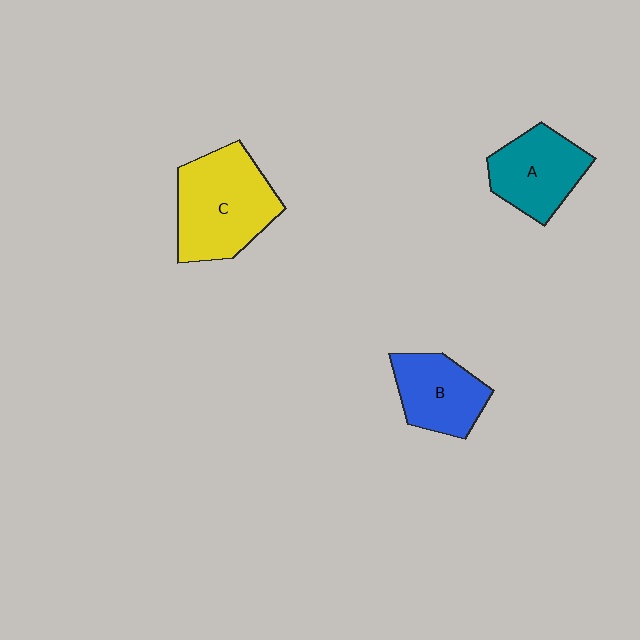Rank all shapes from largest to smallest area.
From largest to smallest: C (yellow), A (teal), B (blue).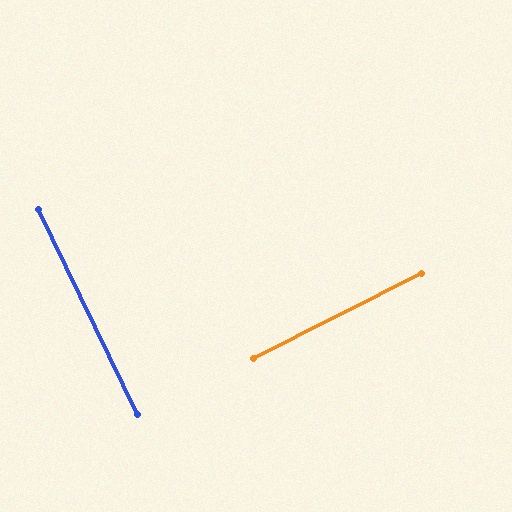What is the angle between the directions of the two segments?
Approximately 89 degrees.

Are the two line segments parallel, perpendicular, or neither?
Perpendicular — they meet at approximately 89°.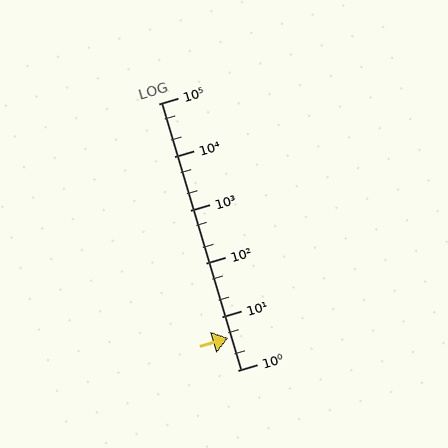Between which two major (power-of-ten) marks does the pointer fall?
The pointer is between 1 and 10.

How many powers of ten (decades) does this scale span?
The scale spans 5 decades, from 1 to 100000.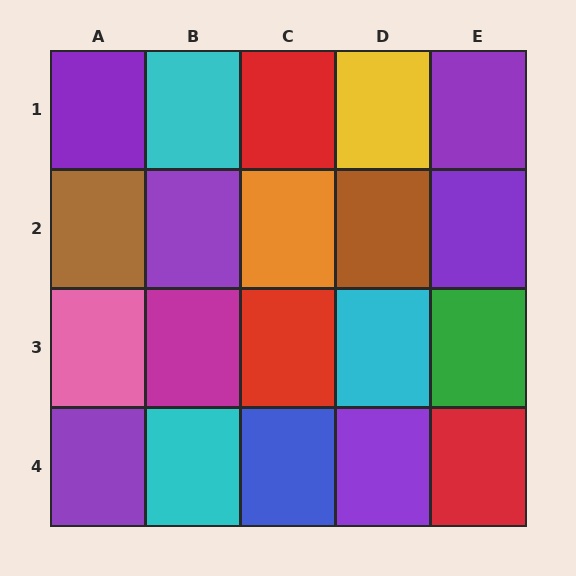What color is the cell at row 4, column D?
Purple.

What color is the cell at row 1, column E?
Purple.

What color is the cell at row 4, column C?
Blue.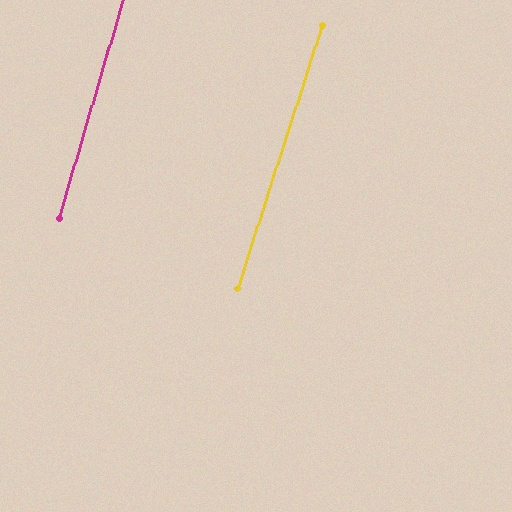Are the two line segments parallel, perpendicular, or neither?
Parallel — their directions differ by only 1.4°.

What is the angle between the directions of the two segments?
Approximately 1 degree.